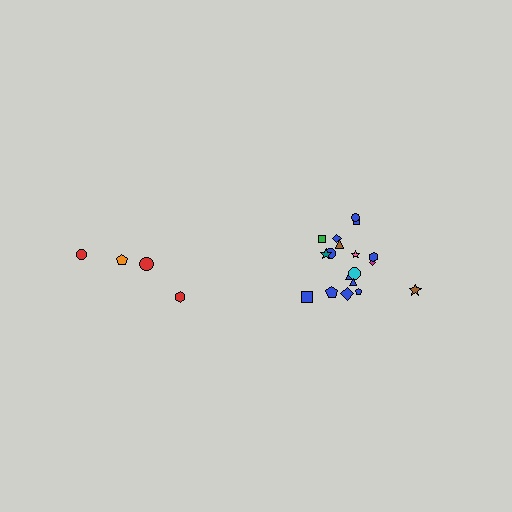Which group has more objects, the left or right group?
The right group.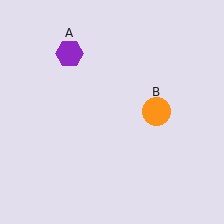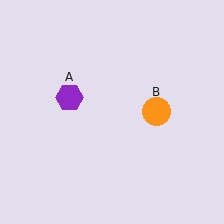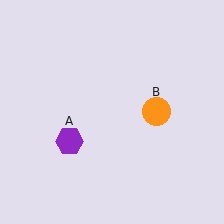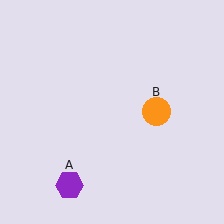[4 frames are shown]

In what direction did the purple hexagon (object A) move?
The purple hexagon (object A) moved down.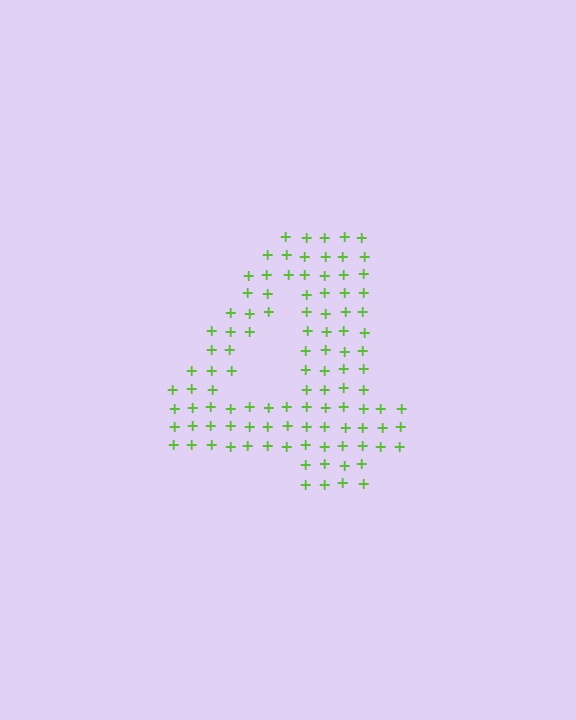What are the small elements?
The small elements are plus signs.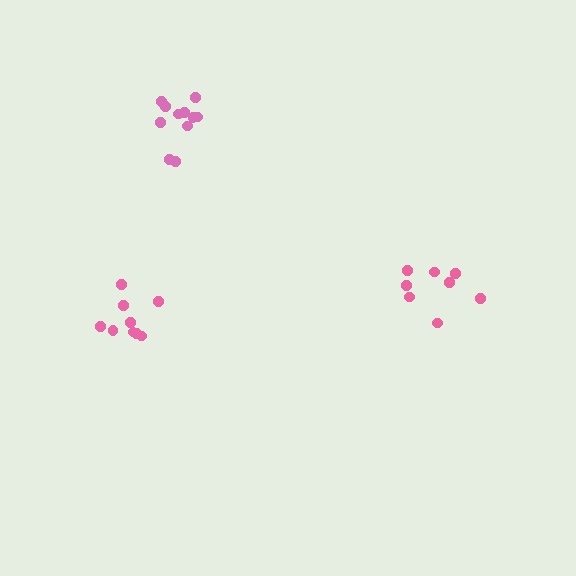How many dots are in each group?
Group 1: 8 dots, Group 2: 11 dots, Group 3: 9 dots (28 total).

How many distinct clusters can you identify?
There are 3 distinct clusters.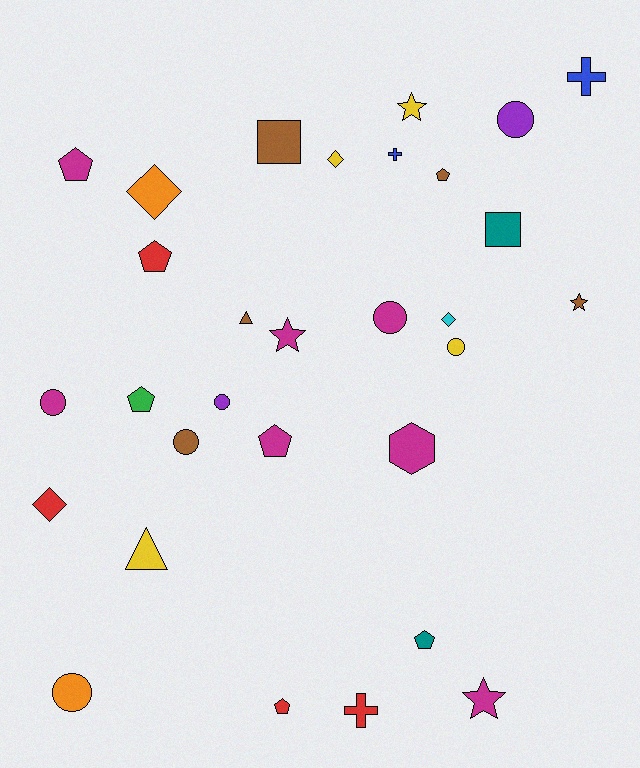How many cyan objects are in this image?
There is 1 cyan object.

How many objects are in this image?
There are 30 objects.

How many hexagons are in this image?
There is 1 hexagon.